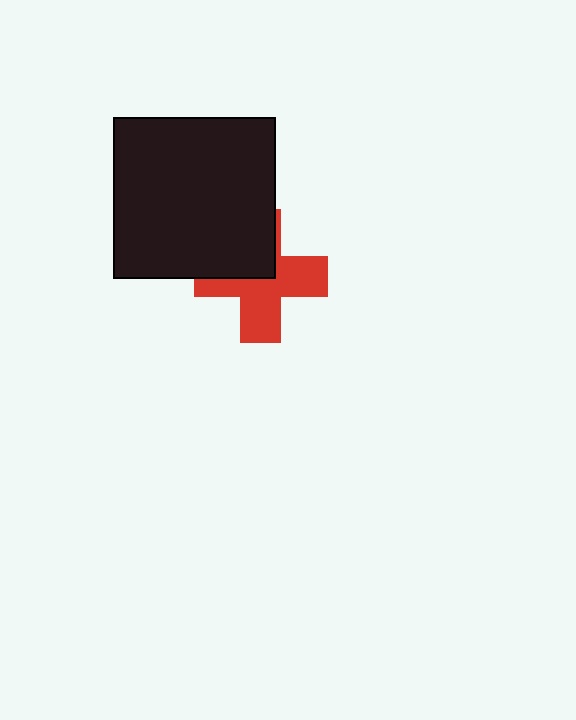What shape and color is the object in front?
The object in front is a black square.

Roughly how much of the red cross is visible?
About half of it is visible (roughly 62%).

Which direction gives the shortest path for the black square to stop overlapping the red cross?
Moving toward the upper-left gives the shortest separation.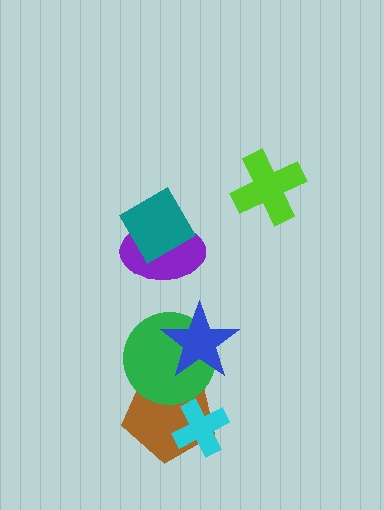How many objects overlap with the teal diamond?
1 object overlaps with the teal diamond.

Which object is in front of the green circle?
The blue star is in front of the green circle.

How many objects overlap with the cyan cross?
1 object overlaps with the cyan cross.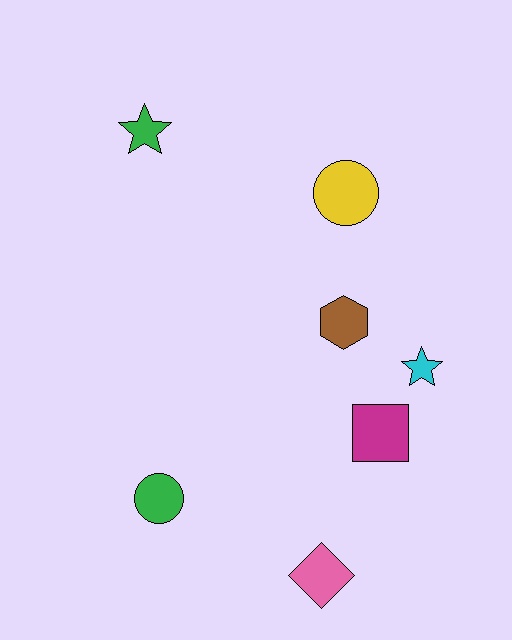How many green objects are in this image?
There are 2 green objects.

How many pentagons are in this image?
There are no pentagons.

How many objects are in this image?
There are 7 objects.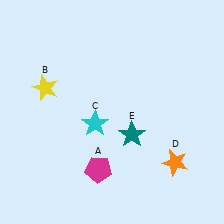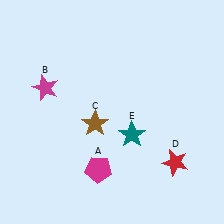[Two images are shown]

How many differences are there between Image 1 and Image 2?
There are 3 differences between the two images.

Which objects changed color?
B changed from yellow to magenta. C changed from cyan to brown. D changed from orange to red.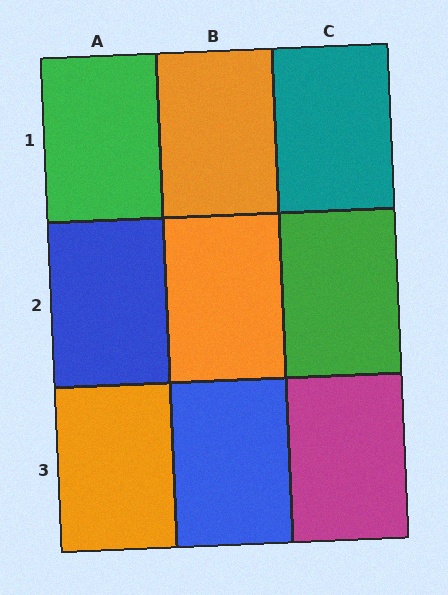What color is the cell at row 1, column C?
Teal.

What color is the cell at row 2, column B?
Orange.